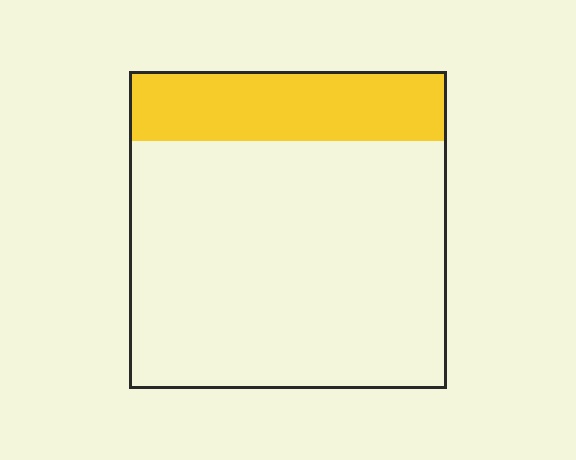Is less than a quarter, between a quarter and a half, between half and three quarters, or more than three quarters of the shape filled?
Less than a quarter.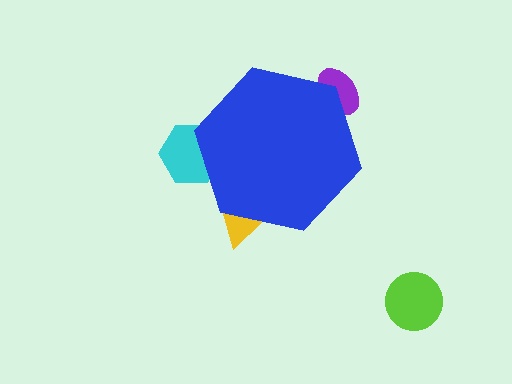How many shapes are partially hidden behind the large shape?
3 shapes are partially hidden.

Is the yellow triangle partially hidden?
Yes, the yellow triangle is partially hidden behind the blue hexagon.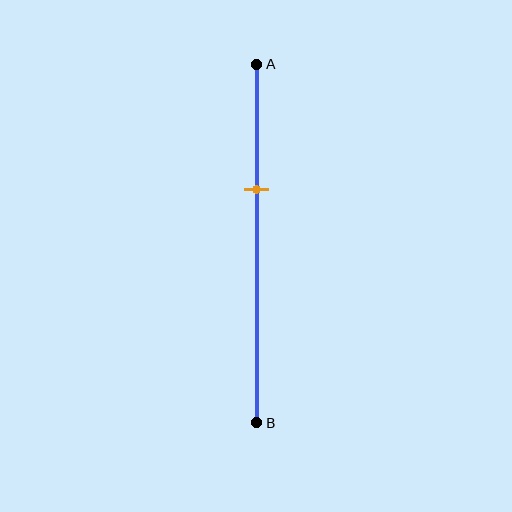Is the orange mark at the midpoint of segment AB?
No, the mark is at about 35% from A, not at the 50% midpoint.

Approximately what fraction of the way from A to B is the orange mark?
The orange mark is approximately 35% of the way from A to B.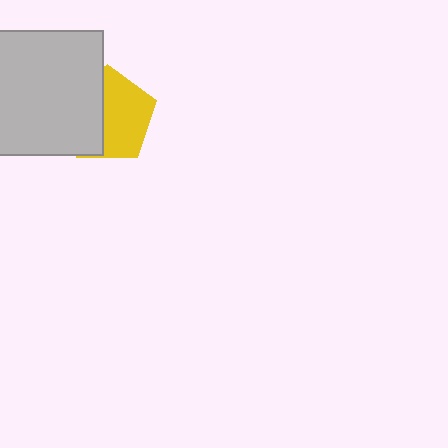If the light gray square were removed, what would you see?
You would see the complete yellow pentagon.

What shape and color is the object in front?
The object in front is a light gray square.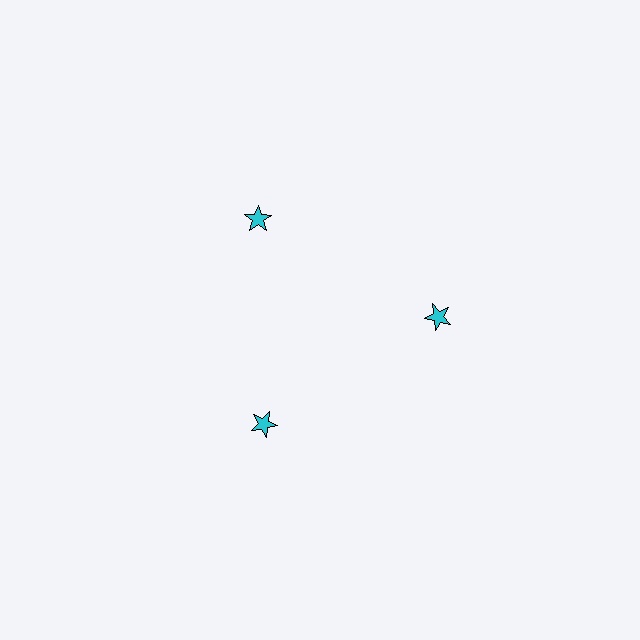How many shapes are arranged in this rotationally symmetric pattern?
There are 3 shapes, arranged in 3 groups of 1.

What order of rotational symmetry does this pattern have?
This pattern has 3-fold rotational symmetry.